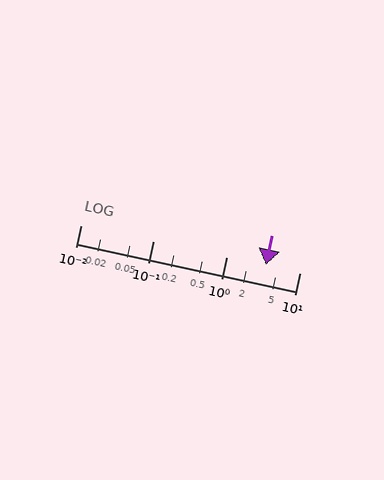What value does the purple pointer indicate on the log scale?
The pointer indicates approximately 3.5.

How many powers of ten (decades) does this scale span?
The scale spans 3 decades, from 0.01 to 10.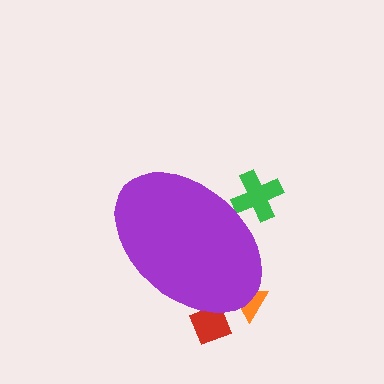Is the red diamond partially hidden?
Yes, the red diamond is partially hidden behind the purple ellipse.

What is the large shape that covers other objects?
A purple ellipse.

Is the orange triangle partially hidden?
Yes, the orange triangle is partially hidden behind the purple ellipse.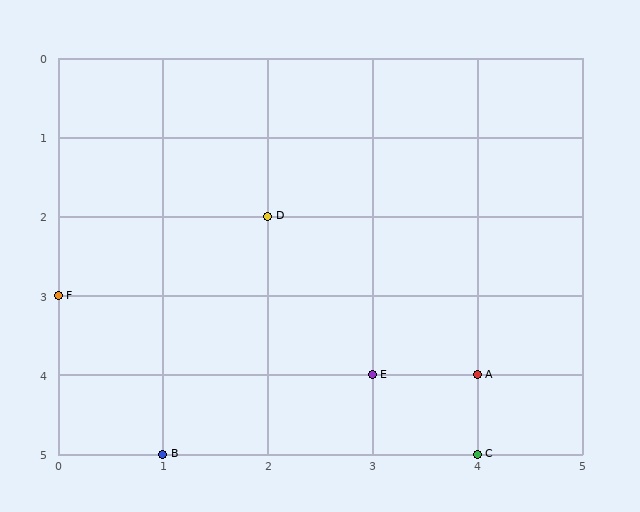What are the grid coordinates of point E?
Point E is at grid coordinates (3, 4).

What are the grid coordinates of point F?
Point F is at grid coordinates (0, 3).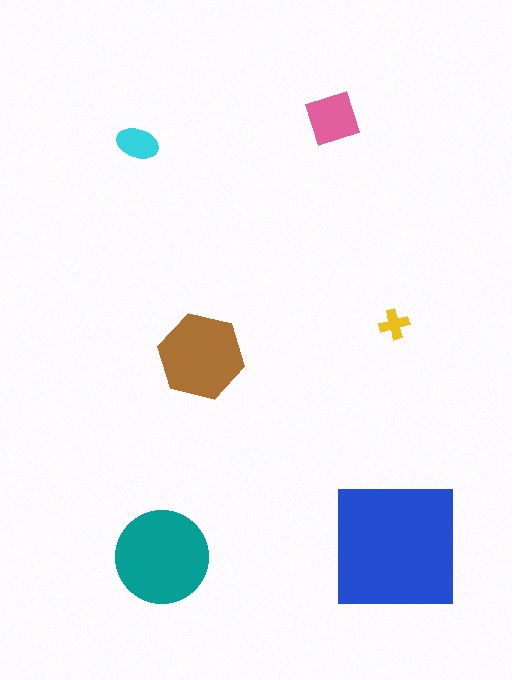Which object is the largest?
The blue square.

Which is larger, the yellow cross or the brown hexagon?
The brown hexagon.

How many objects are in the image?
There are 6 objects in the image.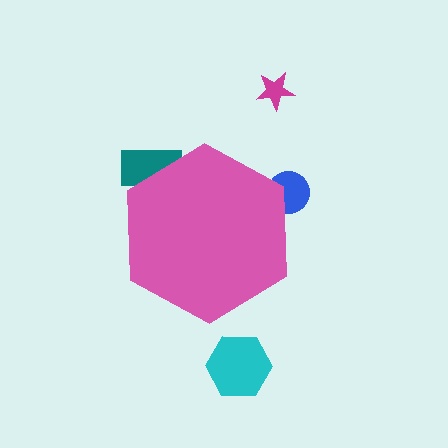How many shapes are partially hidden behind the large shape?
2 shapes are partially hidden.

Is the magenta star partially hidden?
No, the magenta star is fully visible.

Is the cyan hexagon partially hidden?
No, the cyan hexagon is fully visible.